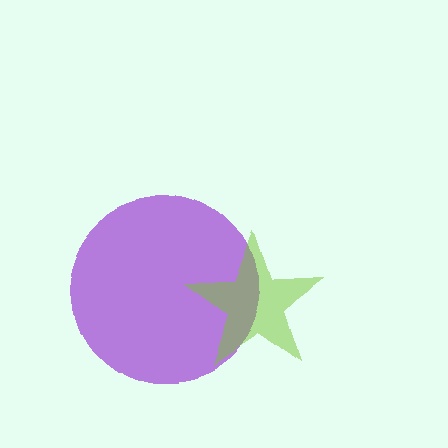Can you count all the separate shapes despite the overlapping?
Yes, there are 2 separate shapes.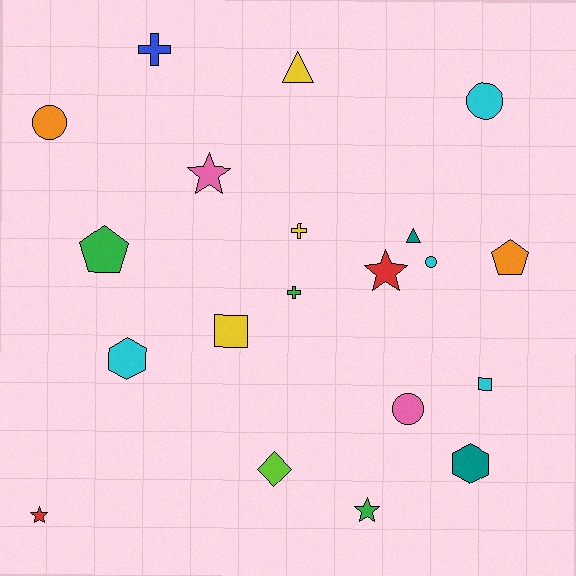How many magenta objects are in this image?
There are no magenta objects.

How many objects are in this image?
There are 20 objects.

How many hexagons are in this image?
There are 2 hexagons.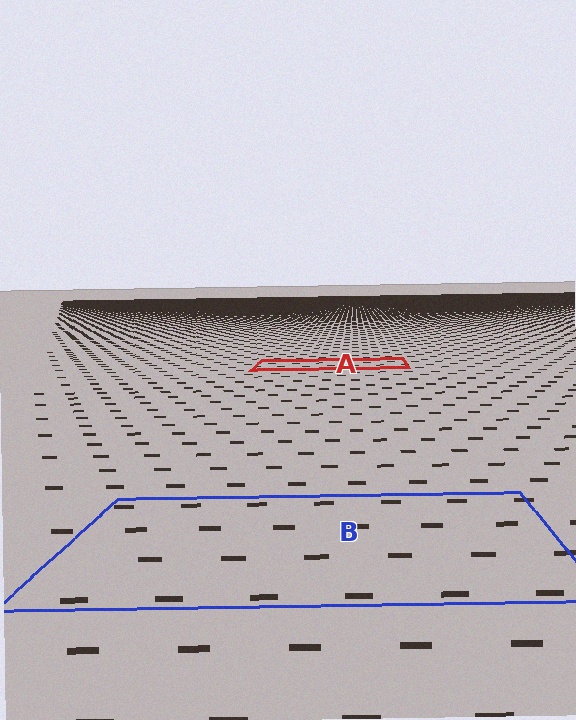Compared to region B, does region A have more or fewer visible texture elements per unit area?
Region A has more texture elements per unit area — they are packed more densely because it is farther away.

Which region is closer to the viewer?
Region B is closer. The texture elements there are larger and more spread out.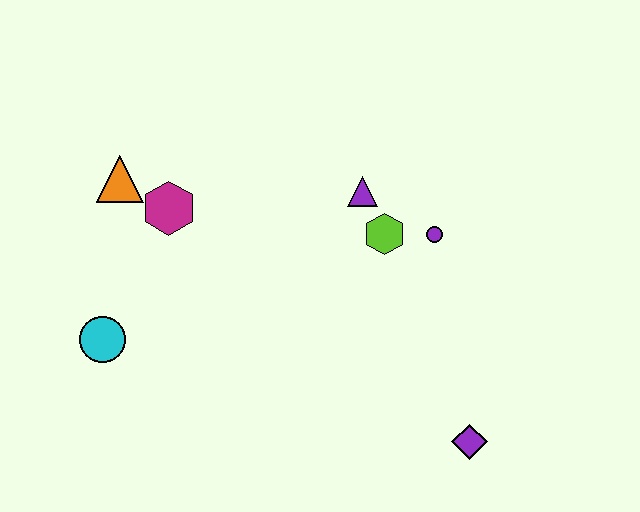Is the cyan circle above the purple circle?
No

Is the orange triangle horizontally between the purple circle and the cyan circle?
Yes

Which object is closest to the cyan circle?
The magenta hexagon is closest to the cyan circle.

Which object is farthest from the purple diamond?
The orange triangle is farthest from the purple diamond.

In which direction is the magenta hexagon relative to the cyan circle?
The magenta hexagon is above the cyan circle.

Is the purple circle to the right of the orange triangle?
Yes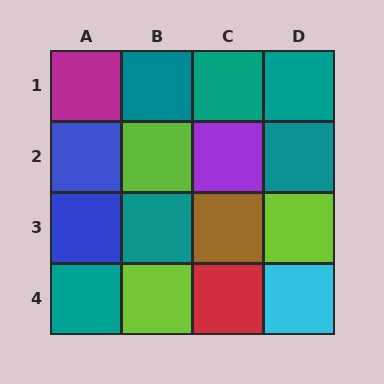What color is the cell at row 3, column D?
Lime.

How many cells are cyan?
1 cell is cyan.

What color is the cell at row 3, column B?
Teal.